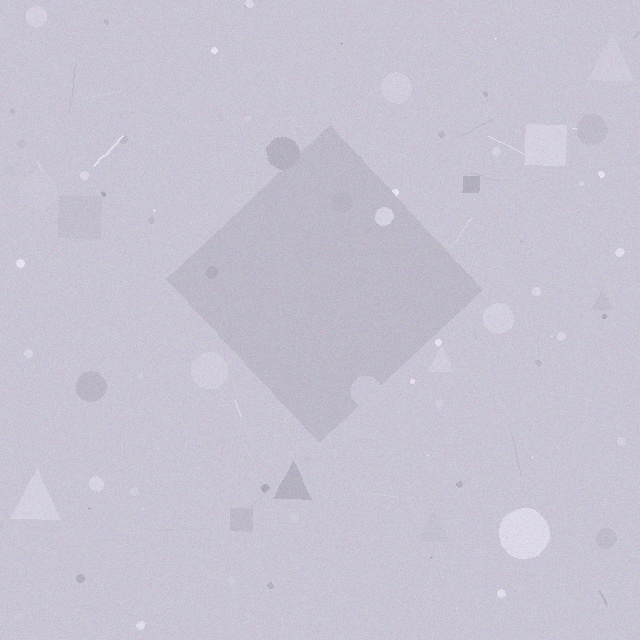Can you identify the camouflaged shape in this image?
The camouflaged shape is a diamond.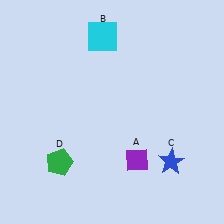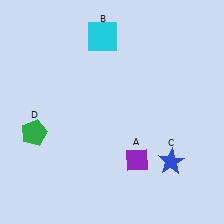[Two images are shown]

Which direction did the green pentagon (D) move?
The green pentagon (D) moved up.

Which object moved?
The green pentagon (D) moved up.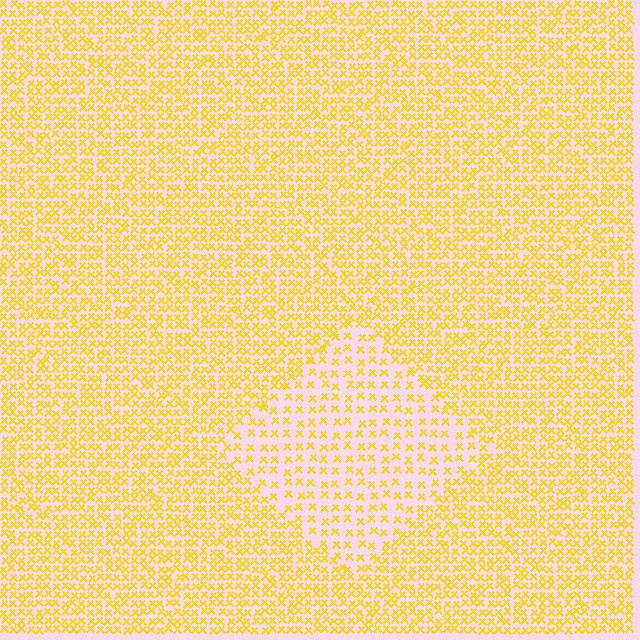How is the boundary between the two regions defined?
The boundary is defined by a change in element density (approximately 2.0x ratio). All elements are the same color, size, and shape.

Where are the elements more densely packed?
The elements are more densely packed outside the diamond boundary.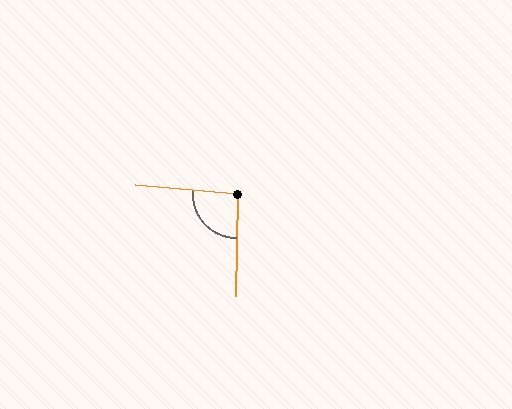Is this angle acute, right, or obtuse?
It is approximately a right angle.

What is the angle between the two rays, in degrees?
Approximately 94 degrees.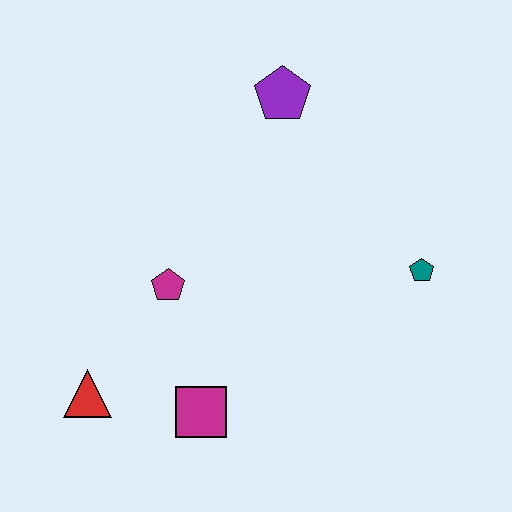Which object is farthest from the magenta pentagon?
The teal pentagon is farthest from the magenta pentagon.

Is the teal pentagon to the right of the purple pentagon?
Yes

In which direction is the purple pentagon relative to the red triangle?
The purple pentagon is above the red triangle.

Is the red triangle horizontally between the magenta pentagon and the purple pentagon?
No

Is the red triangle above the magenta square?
Yes